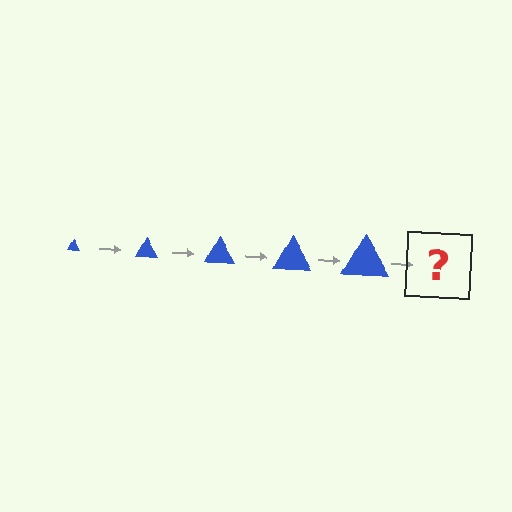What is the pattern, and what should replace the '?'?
The pattern is that the triangle gets progressively larger each step. The '?' should be a blue triangle, larger than the previous one.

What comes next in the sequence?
The next element should be a blue triangle, larger than the previous one.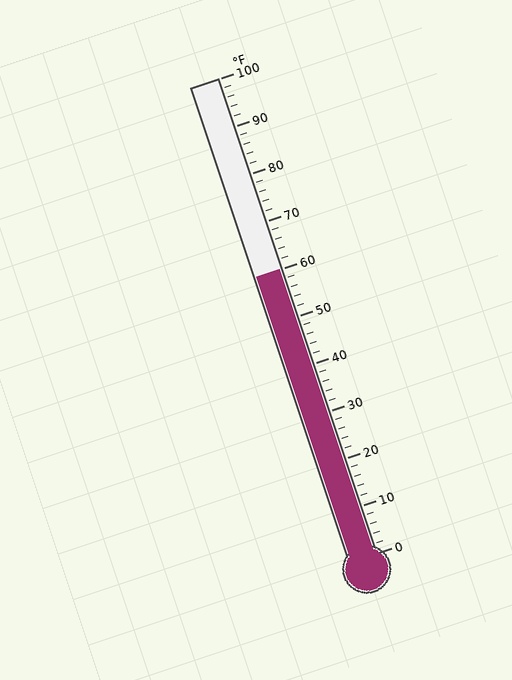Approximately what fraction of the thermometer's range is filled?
The thermometer is filled to approximately 60% of its range.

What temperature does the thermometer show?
The thermometer shows approximately 60°F.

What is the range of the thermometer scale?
The thermometer scale ranges from 0°F to 100°F.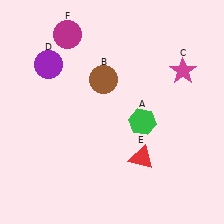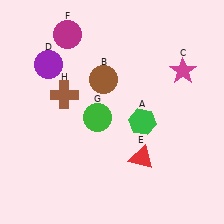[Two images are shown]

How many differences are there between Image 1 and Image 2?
There are 2 differences between the two images.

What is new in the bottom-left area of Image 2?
A green circle (G) was added in the bottom-left area of Image 2.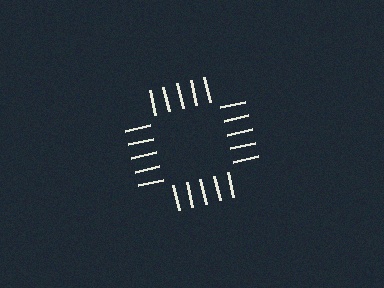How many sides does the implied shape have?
4 sides — the line-ends trace a square.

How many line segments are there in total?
20 — 5 along each of the 4 edges.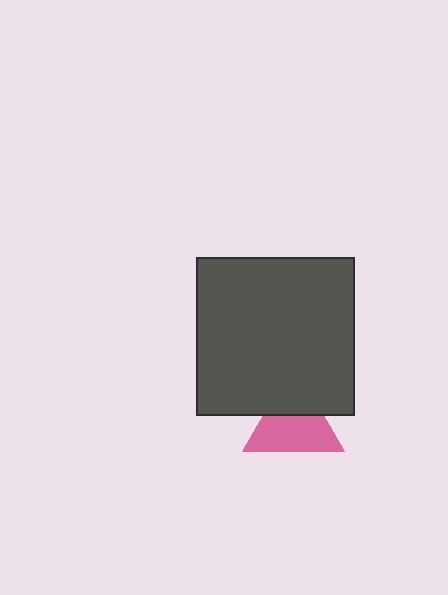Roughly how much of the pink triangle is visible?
About half of it is visible (roughly 65%).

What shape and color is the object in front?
The object in front is a dark gray square.